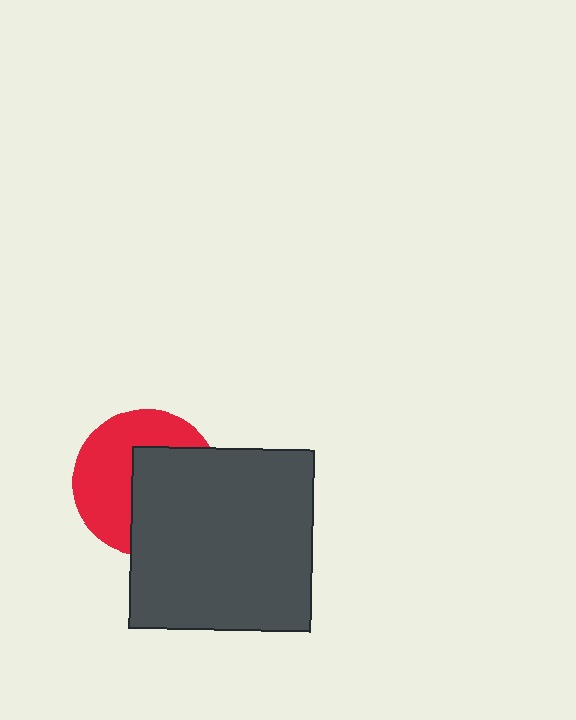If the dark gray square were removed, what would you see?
You would see the complete red circle.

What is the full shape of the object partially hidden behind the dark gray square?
The partially hidden object is a red circle.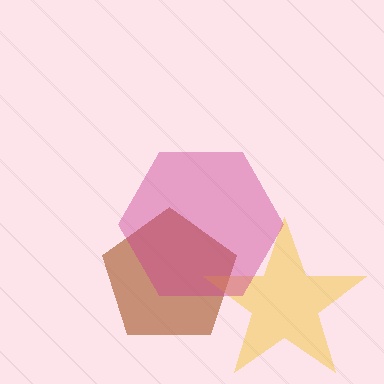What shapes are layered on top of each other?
The layered shapes are: a brown pentagon, a yellow star, a magenta hexagon.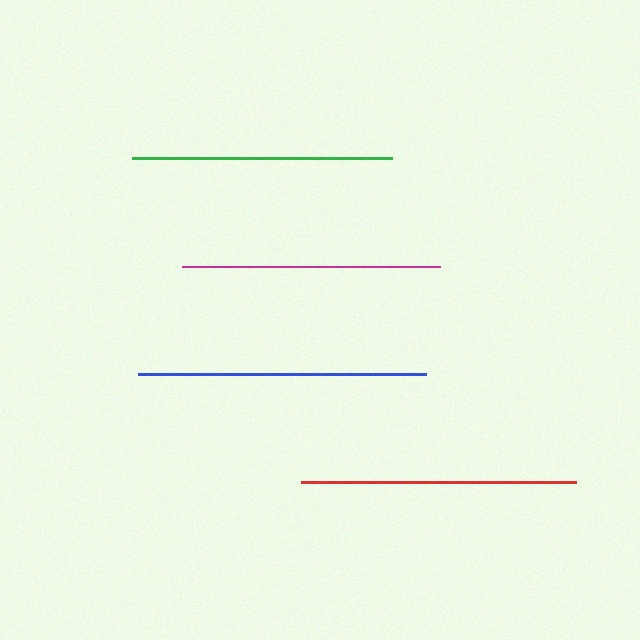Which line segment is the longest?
The blue line is the longest at approximately 288 pixels.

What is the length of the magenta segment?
The magenta segment is approximately 258 pixels long.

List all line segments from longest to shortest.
From longest to shortest: blue, red, green, magenta.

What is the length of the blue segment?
The blue segment is approximately 288 pixels long.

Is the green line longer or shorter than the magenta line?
The green line is longer than the magenta line.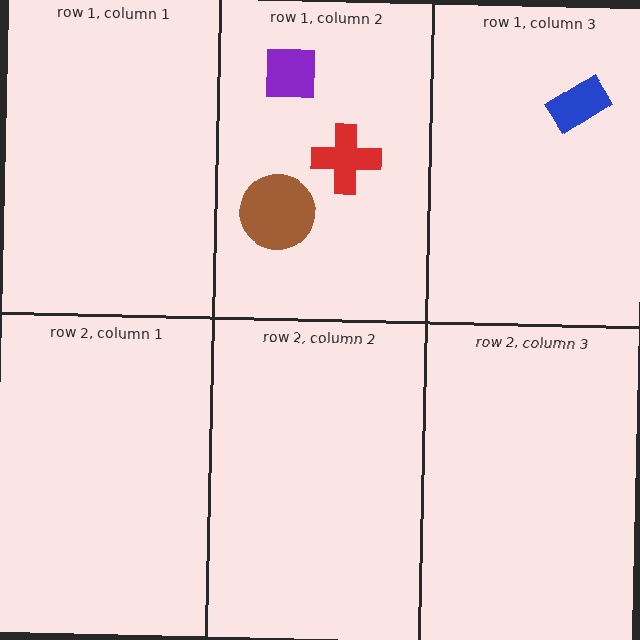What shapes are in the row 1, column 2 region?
The red cross, the brown circle, the purple square.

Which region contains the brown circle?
The row 1, column 2 region.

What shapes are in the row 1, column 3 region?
The blue rectangle.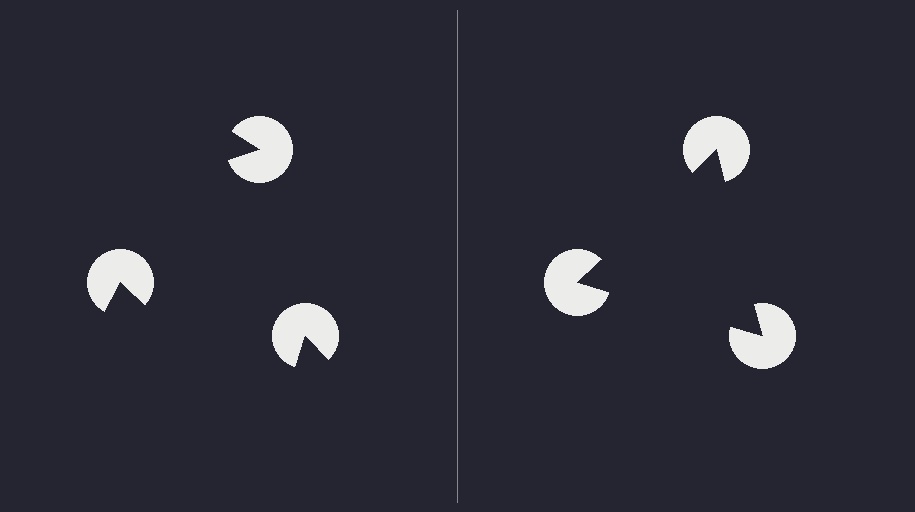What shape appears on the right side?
An illusory triangle.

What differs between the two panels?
The pac-man discs are positioned identically on both sides; only the wedge orientations differ. On the right they align to a triangle; on the left they are misaligned.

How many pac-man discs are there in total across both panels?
6 — 3 on each side.